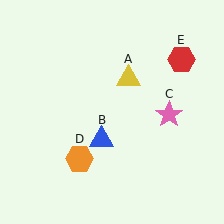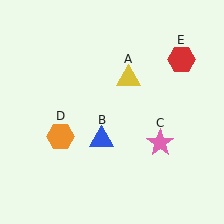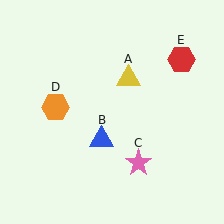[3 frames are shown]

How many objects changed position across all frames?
2 objects changed position: pink star (object C), orange hexagon (object D).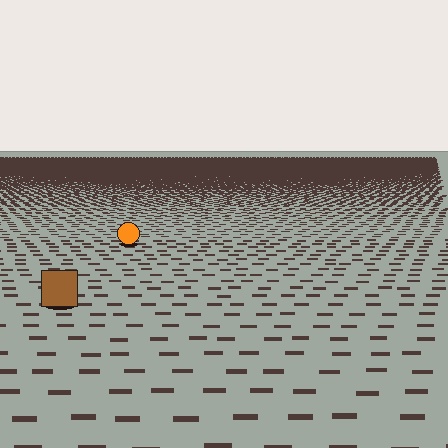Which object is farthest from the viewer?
The orange circle is farthest from the viewer. It appears smaller and the ground texture around it is denser.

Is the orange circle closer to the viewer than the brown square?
No. The brown square is closer — you can tell from the texture gradient: the ground texture is coarser near it.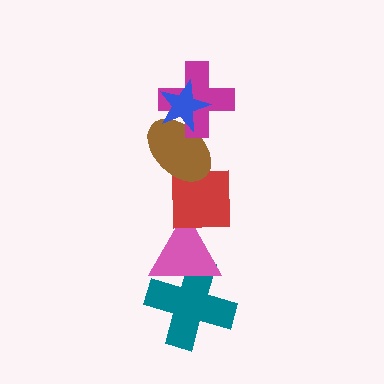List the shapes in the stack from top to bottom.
From top to bottom: the blue star, the magenta cross, the brown ellipse, the red square, the pink triangle, the teal cross.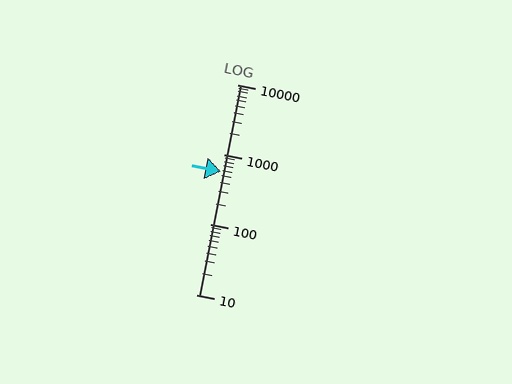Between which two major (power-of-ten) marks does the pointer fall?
The pointer is between 100 and 1000.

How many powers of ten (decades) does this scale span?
The scale spans 3 decades, from 10 to 10000.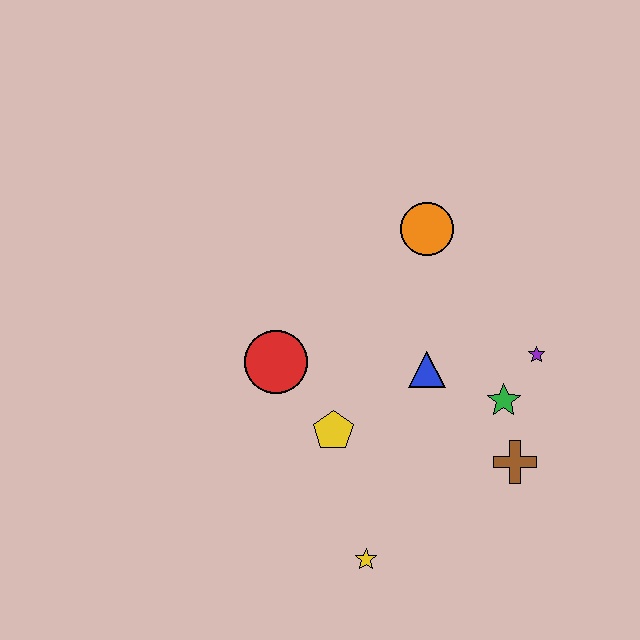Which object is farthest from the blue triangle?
The yellow star is farthest from the blue triangle.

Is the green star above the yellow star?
Yes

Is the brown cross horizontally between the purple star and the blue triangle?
Yes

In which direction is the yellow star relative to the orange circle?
The yellow star is below the orange circle.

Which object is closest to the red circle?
The yellow pentagon is closest to the red circle.